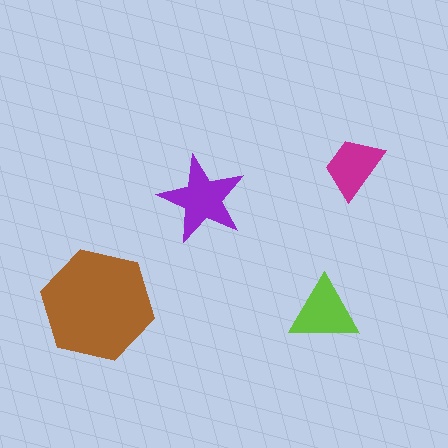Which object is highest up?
The magenta trapezoid is topmost.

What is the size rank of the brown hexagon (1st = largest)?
1st.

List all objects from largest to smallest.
The brown hexagon, the purple star, the lime triangle, the magenta trapezoid.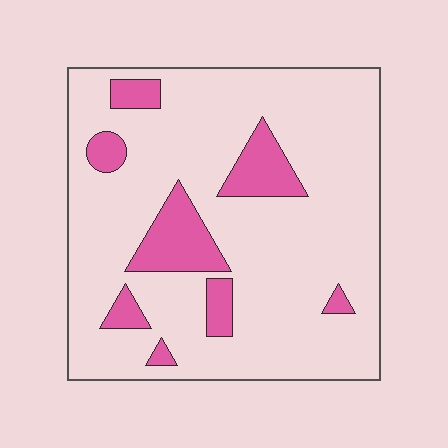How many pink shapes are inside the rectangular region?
8.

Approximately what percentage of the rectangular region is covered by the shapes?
Approximately 15%.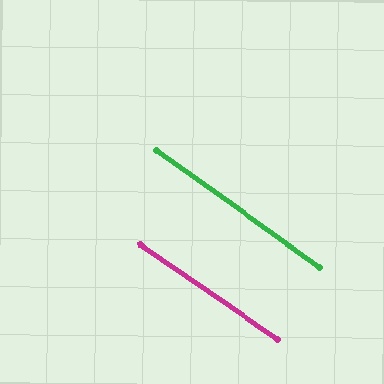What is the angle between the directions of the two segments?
Approximately 1 degree.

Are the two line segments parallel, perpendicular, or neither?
Parallel — their directions differ by only 1.2°.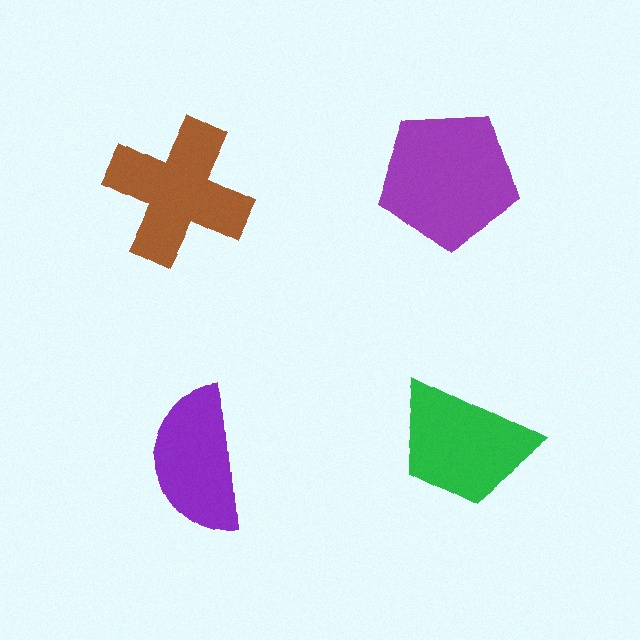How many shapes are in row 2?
2 shapes.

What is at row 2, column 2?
A green trapezoid.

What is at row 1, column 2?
A purple pentagon.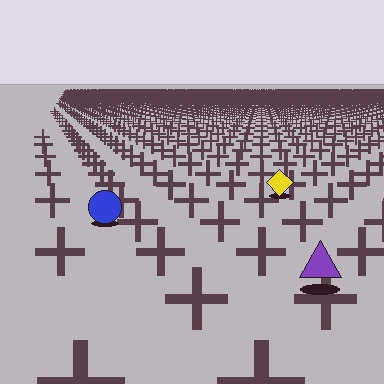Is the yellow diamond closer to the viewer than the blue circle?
No. The blue circle is closer — you can tell from the texture gradient: the ground texture is coarser near it.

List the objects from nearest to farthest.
From nearest to farthest: the purple triangle, the blue circle, the yellow diamond.